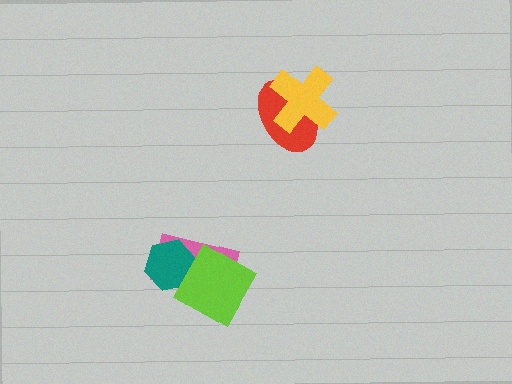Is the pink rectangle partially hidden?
Yes, it is partially covered by another shape.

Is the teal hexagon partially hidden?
Yes, it is partially covered by another shape.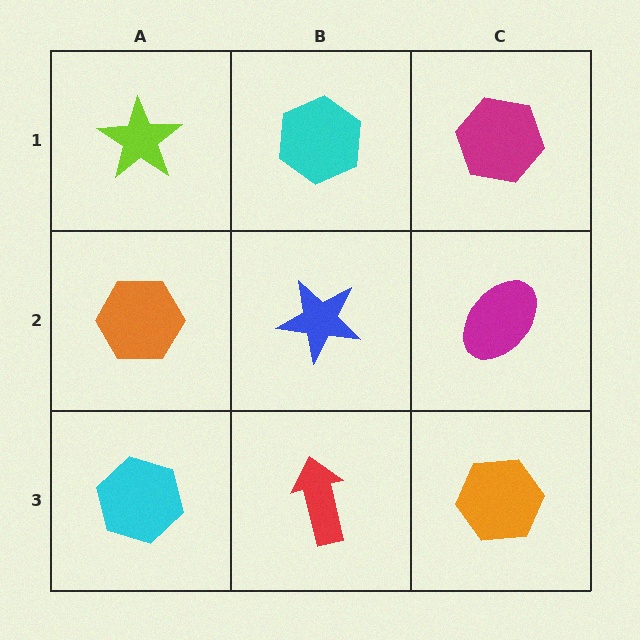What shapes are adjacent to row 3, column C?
A magenta ellipse (row 2, column C), a red arrow (row 3, column B).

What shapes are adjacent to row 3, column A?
An orange hexagon (row 2, column A), a red arrow (row 3, column B).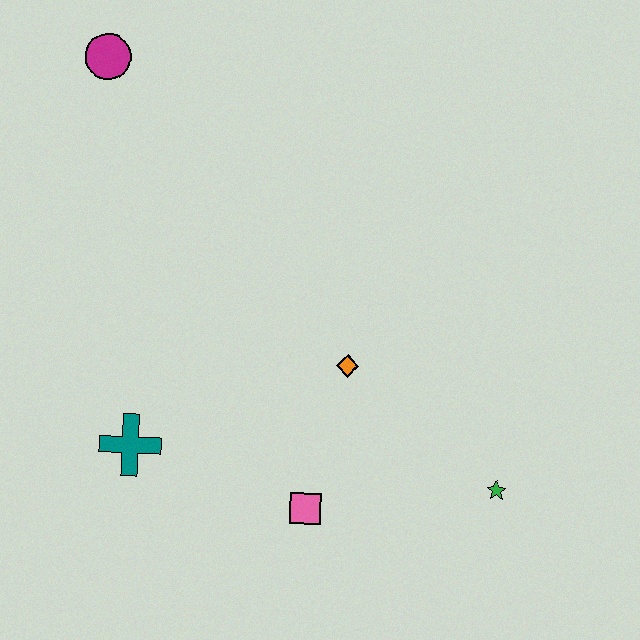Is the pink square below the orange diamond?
Yes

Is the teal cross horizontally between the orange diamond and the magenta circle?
Yes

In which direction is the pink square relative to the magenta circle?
The pink square is below the magenta circle.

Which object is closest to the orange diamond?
The pink square is closest to the orange diamond.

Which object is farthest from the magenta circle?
The green star is farthest from the magenta circle.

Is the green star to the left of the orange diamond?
No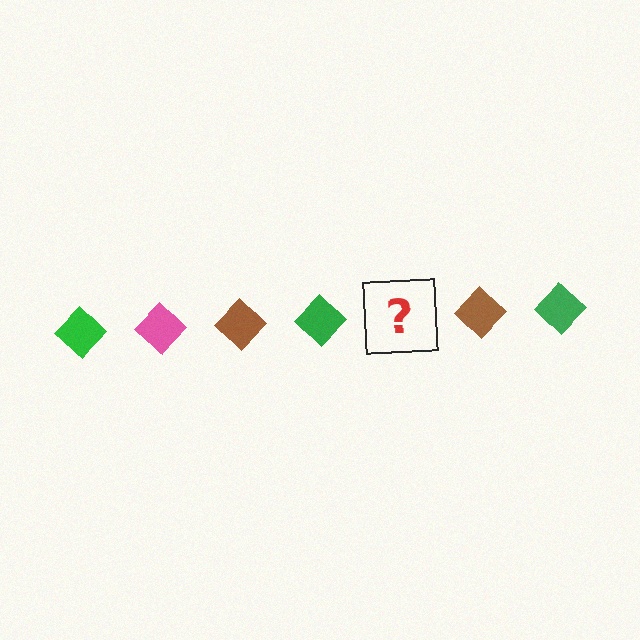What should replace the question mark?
The question mark should be replaced with a pink diamond.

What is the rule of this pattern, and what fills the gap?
The rule is that the pattern cycles through green, pink, brown diamonds. The gap should be filled with a pink diamond.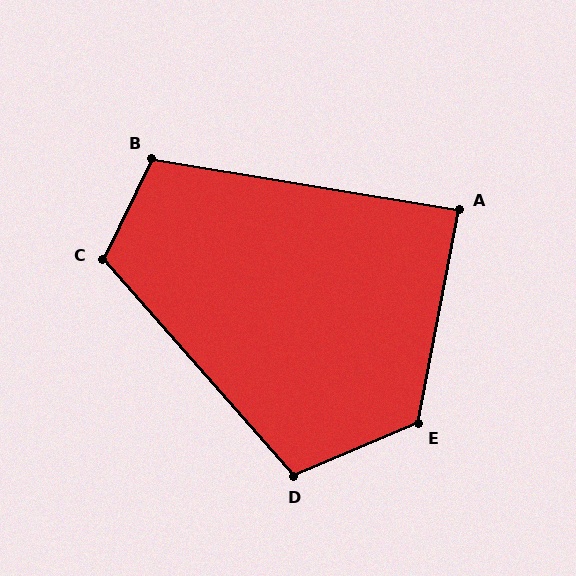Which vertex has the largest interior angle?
E, at approximately 124 degrees.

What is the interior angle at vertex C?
Approximately 113 degrees (obtuse).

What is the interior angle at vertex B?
Approximately 107 degrees (obtuse).